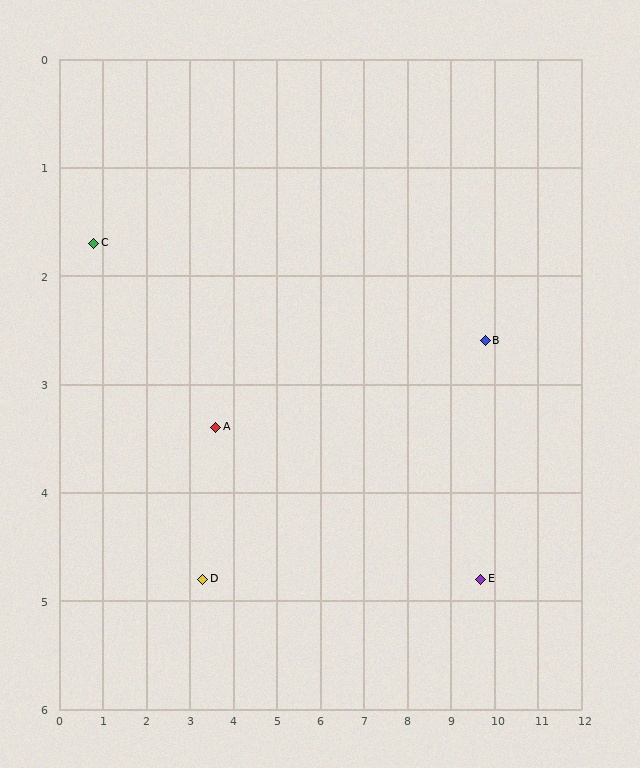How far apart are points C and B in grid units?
Points C and B are about 9.0 grid units apart.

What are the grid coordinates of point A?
Point A is at approximately (3.6, 3.4).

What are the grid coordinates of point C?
Point C is at approximately (0.8, 1.7).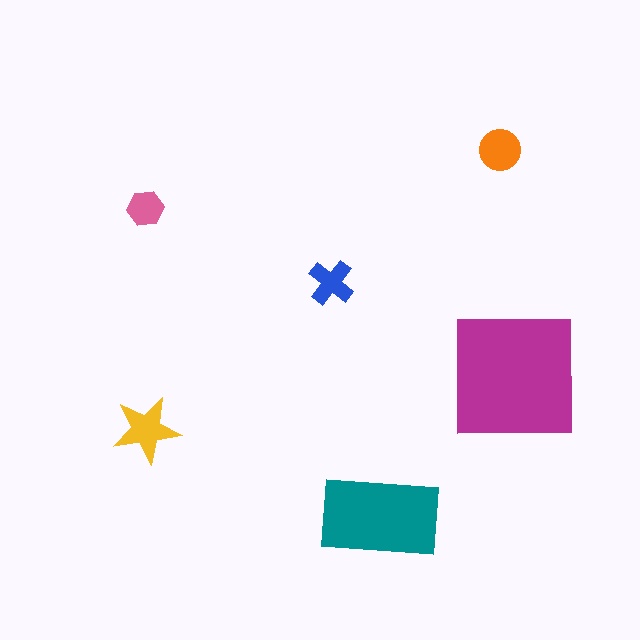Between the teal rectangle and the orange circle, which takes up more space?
The teal rectangle.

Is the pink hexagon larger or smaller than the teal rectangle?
Smaller.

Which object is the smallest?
The pink hexagon.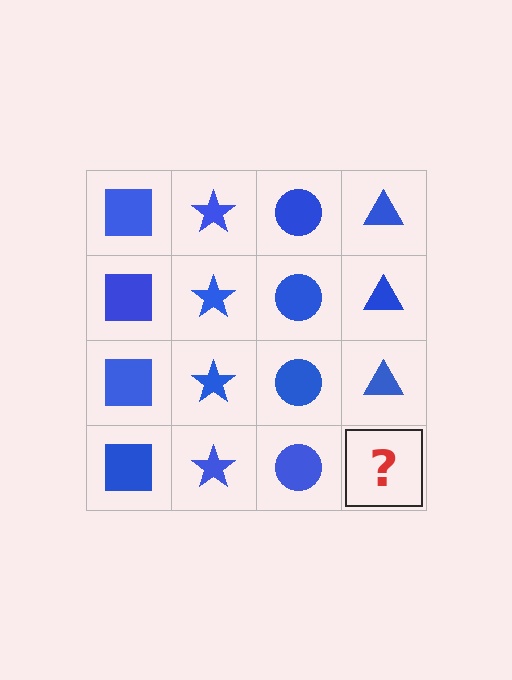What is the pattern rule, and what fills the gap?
The rule is that each column has a consistent shape. The gap should be filled with a blue triangle.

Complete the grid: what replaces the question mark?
The question mark should be replaced with a blue triangle.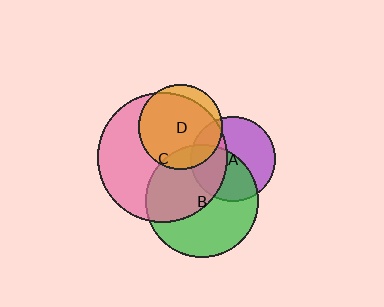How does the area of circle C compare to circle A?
Approximately 2.3 times.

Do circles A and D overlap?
Yes.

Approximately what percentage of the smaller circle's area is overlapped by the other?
Approximately 15%.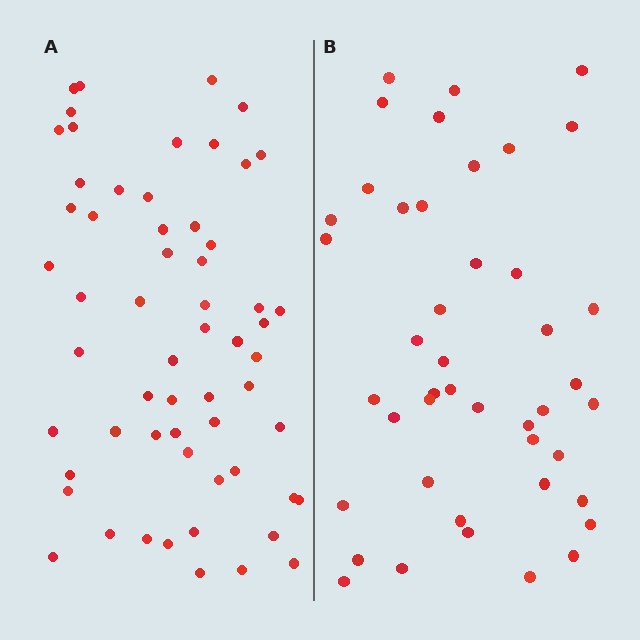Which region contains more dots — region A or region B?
Region A (the left region) has more dots.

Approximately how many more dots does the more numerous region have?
Region A has approximately 15 more dots than region B.